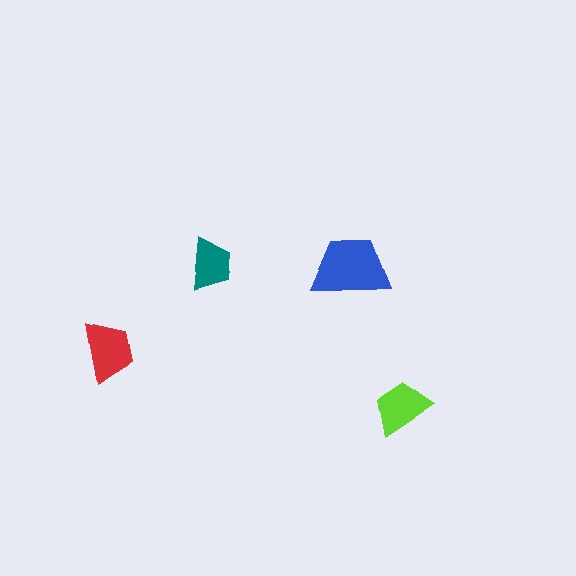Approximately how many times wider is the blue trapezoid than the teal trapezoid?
About 1.5 times wider.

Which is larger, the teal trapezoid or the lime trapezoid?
The lime one.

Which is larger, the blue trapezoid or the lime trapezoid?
The blue one.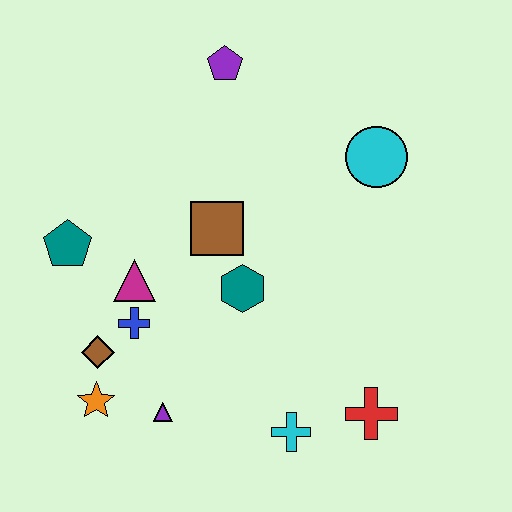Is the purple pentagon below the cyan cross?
No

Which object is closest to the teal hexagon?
The brown square is closest to the teal hexagon.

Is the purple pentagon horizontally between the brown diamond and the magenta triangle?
No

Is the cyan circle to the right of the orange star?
Yes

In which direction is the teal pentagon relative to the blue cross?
The teal pentagon is above the blue cross.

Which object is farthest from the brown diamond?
The cyan circle is farthest from the brown diamond.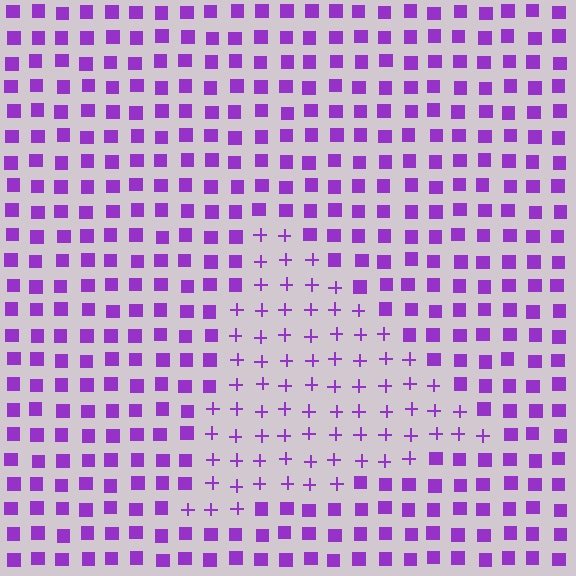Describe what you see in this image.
The image is filled with small purple elements arranged in a uniform grid. A triangle-shaped region contains plus signs, while the surrounding area contains squares. The boundary is defined purely by the change in element shape.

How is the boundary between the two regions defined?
The boundary is defined by a change in element shape: plus signs inside vs. squares outside. All elements share the same color and spacing.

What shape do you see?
I see a triangle.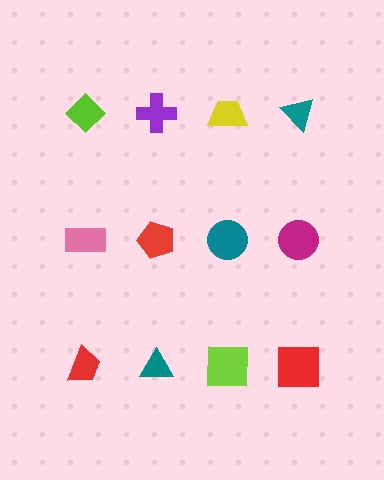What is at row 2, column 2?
A red pentagon.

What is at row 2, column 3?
A teal circle.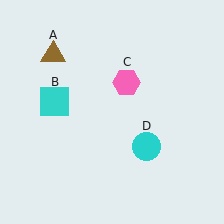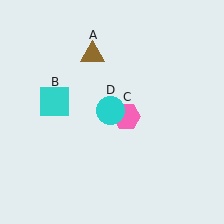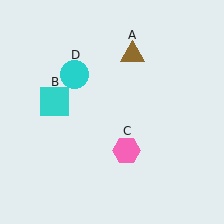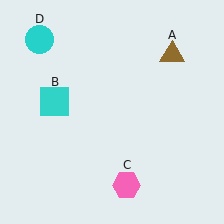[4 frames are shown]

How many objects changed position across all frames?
3 objects changed position: brown triangle (object A), pink hexagon (object C), cyan circle (object D).